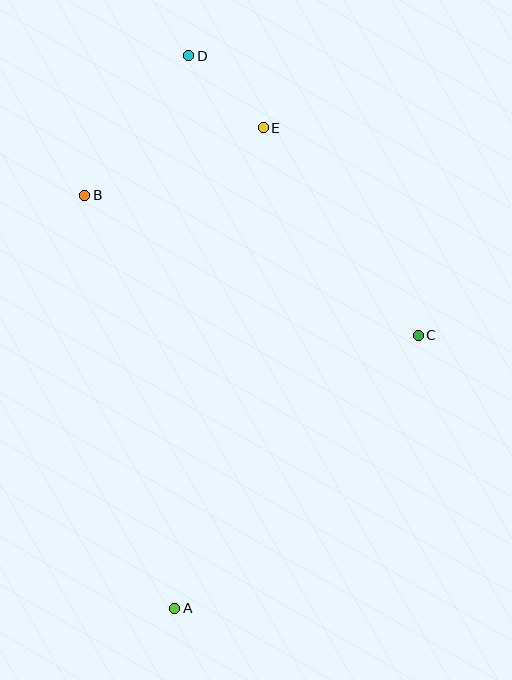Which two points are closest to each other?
Points D and E are closest to each other.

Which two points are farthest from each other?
Points A and D are farthest from each other.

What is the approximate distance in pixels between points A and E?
The distance between A and E is approximately 488 pixels.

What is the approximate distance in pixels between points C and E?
The distance between C and E is approximately 259 pixels.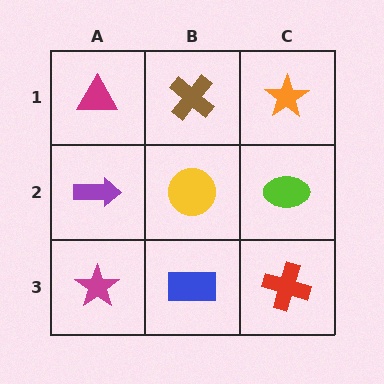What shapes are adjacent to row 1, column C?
A lime ellipse (row 2, column C), a brown cross (row 1, column B).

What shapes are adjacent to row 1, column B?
A yellow circle (row 2, column B), a magenta triangle (row 1, column A), an orange star (row 1, column C).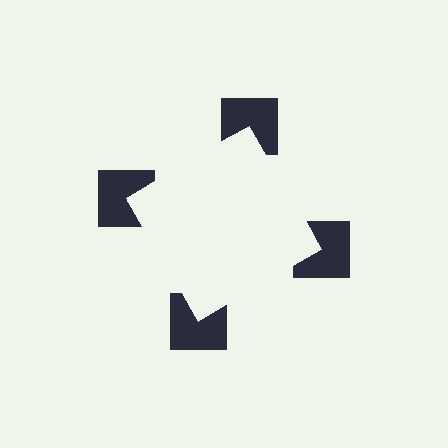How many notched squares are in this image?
There are 4 — one at each vertex of the illusory square.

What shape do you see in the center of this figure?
An illusory square — its edges are inferred from the aligned wedge cuts in the notched squares, not physically drawn.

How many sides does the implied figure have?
4 sides.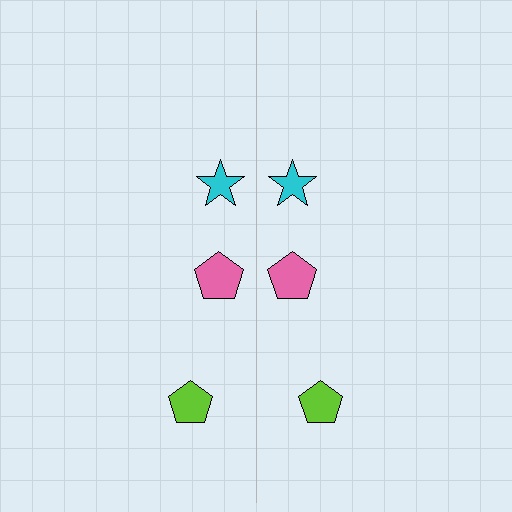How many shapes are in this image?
There are 6 shapes in this image.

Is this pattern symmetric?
Yes, this pattern has bilateral (reflection) symmetry.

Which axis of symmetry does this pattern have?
The pattern has a vertical axis of symmetry running through the center of the image.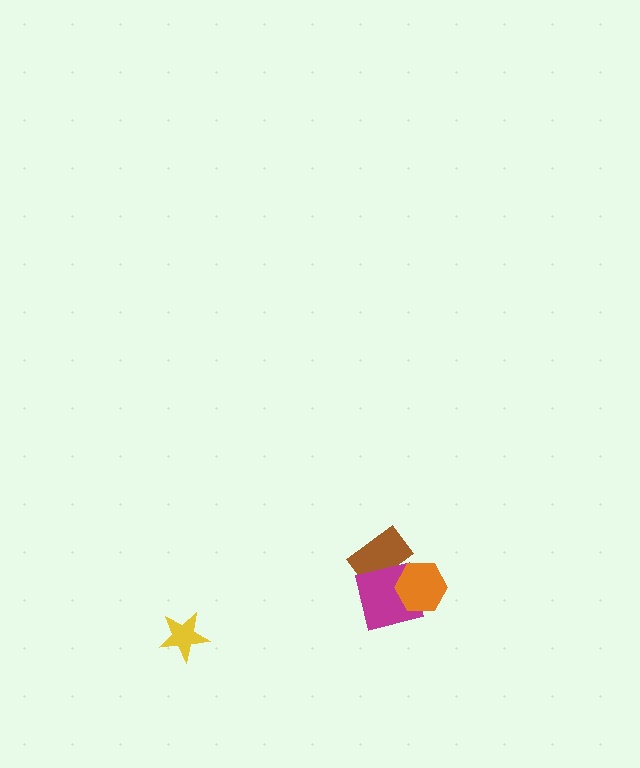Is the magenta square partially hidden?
Yes, it is partially covered by another shape.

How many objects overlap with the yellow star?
0 objects overlap with the yellow star.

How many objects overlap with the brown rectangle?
1 object overlaps with the brown rectangle.